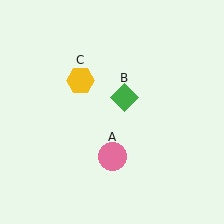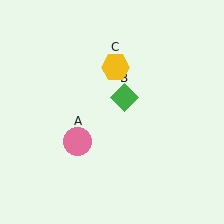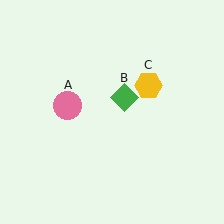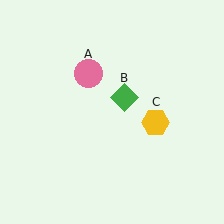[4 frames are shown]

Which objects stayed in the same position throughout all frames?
Green diamond (object B) remained stationary.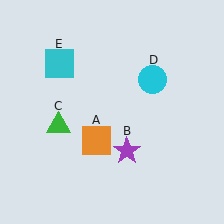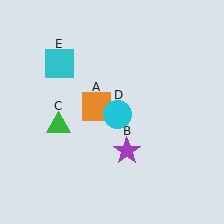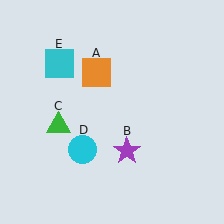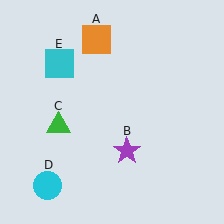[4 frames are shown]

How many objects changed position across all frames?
2 objects changed position: orange square (object A), cyan circle (object D).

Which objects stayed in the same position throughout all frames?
Purple star (object B) and green triangle (object C) and cyan square (object E) remained stationary.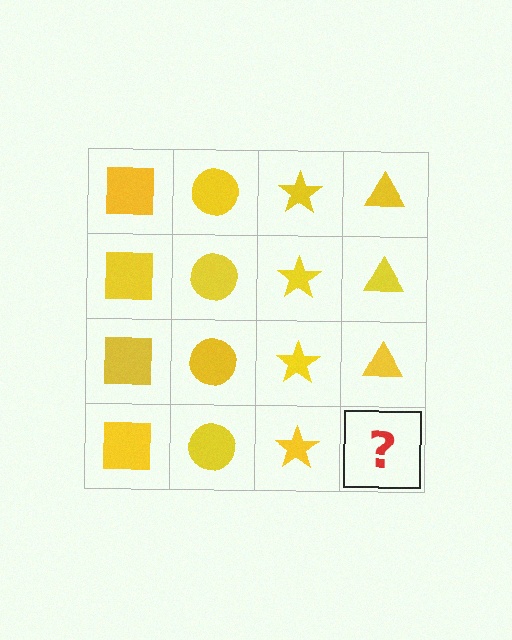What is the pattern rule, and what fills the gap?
The rule is that each column has a consistent shape. The gap should be filled with a yellow triangle.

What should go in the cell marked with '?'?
The missing cell should contain a yellow triangle.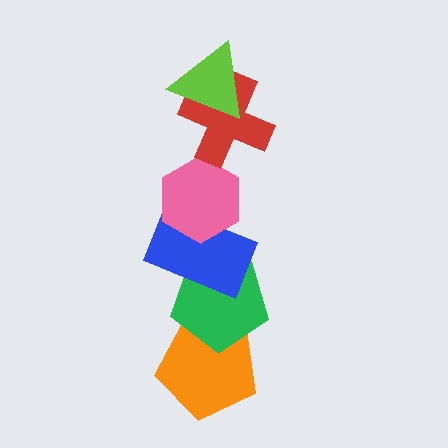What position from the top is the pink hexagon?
The pink hexagon is 3rd from the top.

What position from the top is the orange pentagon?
The orange pentagon is 6th from the top.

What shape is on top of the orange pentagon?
The green pentagon is on top of the orange pentagon.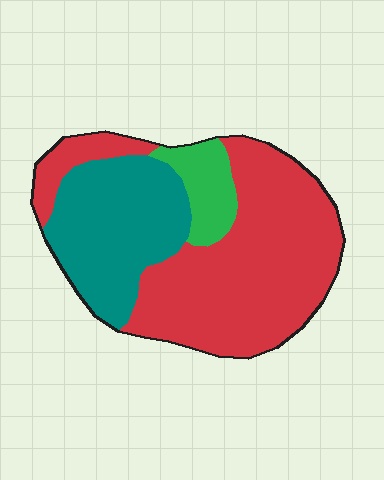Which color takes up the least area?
Green, at roughly 10%.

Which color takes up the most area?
Red, at roughly 60%.